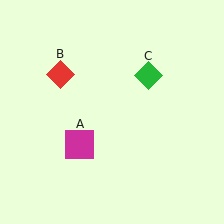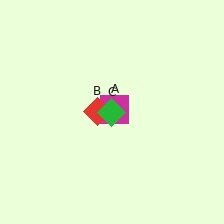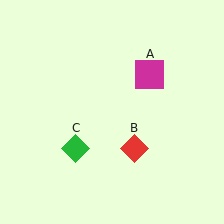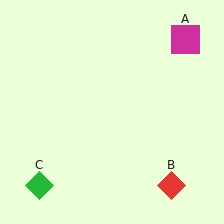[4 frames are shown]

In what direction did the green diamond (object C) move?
The green diamond (object C) moved down and to the left.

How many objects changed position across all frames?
3 objects changed position: magenta square (object A), red diamond (object B), green diamond (object C).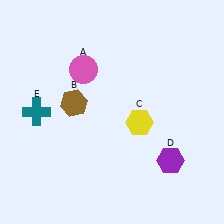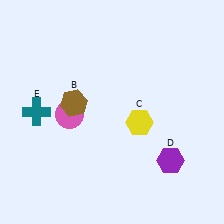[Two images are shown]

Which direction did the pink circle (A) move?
The pink circle (A) moved down.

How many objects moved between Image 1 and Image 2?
1 object moved between the two images.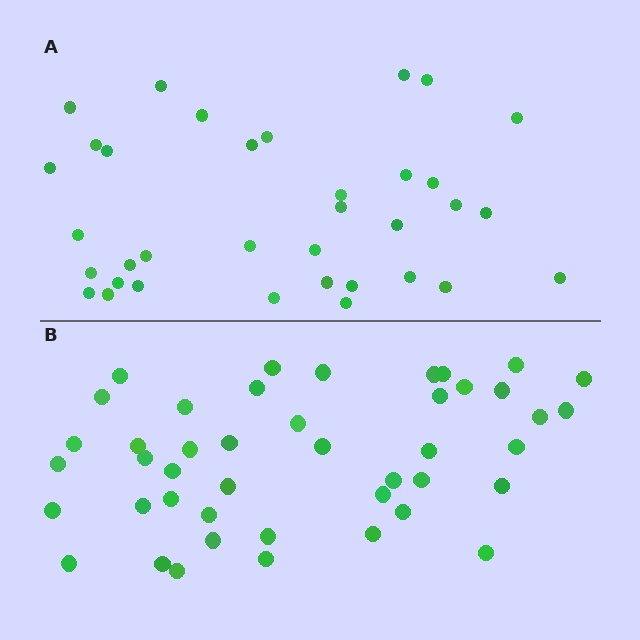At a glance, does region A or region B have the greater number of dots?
Region B (the bottom region) has more dots.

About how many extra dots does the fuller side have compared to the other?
Region B has roughly 8 or so more dots than region A.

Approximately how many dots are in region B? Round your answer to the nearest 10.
About 40 dots. (The exact count is 44, which rounds to 40.)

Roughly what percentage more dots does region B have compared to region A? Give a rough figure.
About 25% more.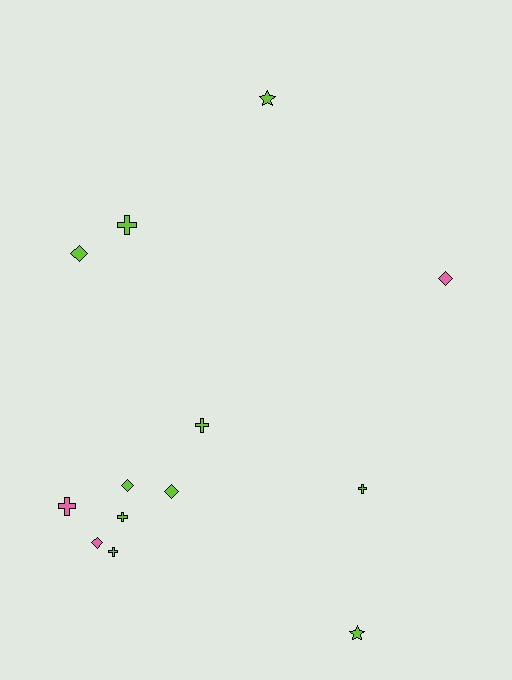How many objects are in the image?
There are 13 objects.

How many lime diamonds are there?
There are 3 lime diamonds.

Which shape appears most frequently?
Cross, with 6 objects.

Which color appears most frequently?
Lime, with 10 objects.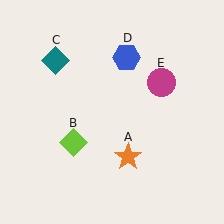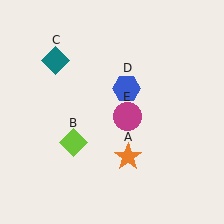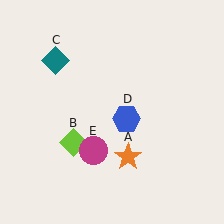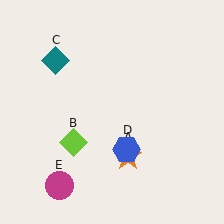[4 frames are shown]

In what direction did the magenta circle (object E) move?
The magenta circle (object E) moved down and to the left.